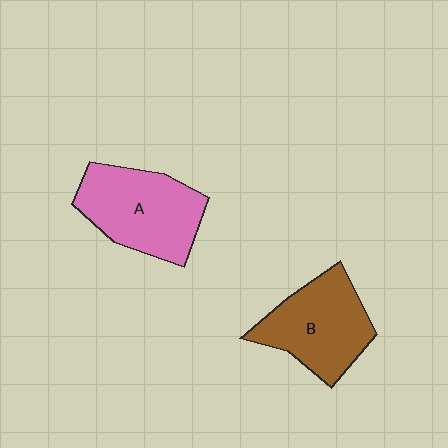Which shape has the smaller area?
Shape B (brown).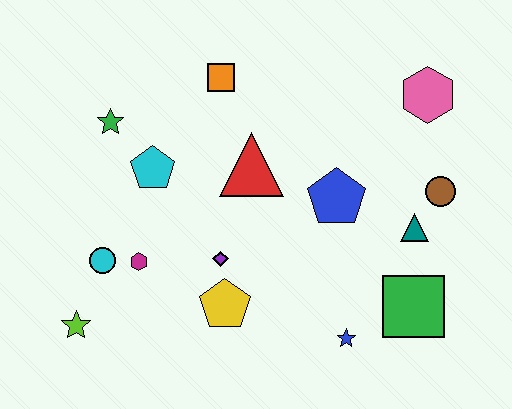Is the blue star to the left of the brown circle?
Yes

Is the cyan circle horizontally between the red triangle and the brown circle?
No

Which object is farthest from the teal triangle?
The lime star is farthest from the teal triangle.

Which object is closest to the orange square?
The red triangle is closest to the orange square.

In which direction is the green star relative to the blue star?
The green star is to the left of the blue star.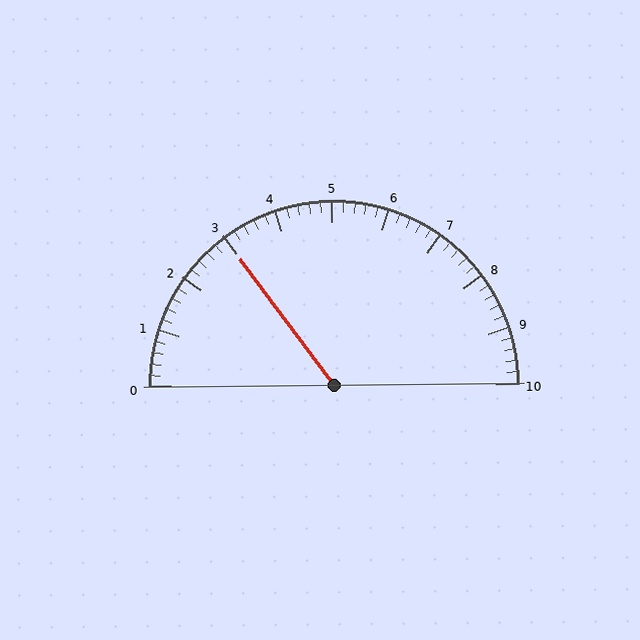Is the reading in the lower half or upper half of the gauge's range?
The reading is in the lower half of the range (0 to 10).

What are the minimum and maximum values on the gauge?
The gauge ranges from 0 to 10.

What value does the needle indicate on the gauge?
The needle indicates approximately 3.0.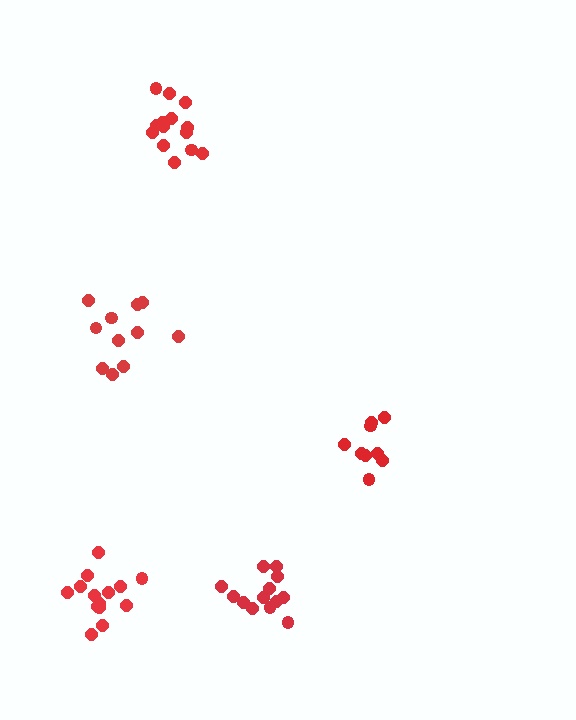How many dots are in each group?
Group 1: 13 dots, Group 2: 9 dots, Group 3: 11 dots, Group 4: 14 dots, Group 5: 14 dots (61 total).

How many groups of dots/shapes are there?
There are 5 groups.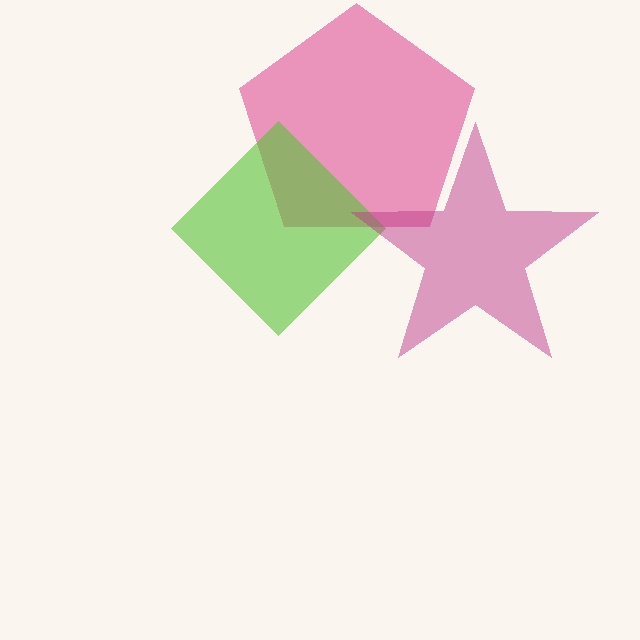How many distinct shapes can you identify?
There are 3 distinct shapes: a pink pentagon, a lime diamond, a magenta star.